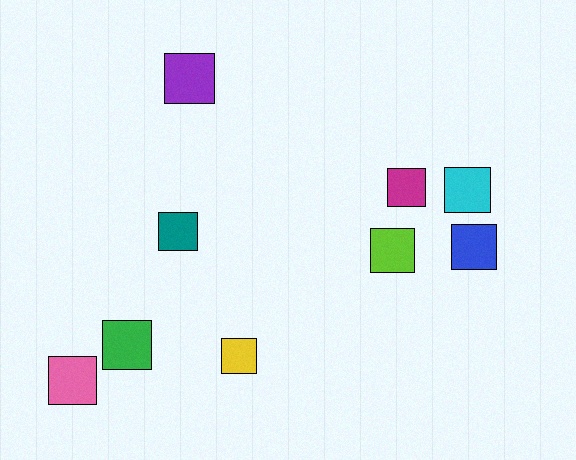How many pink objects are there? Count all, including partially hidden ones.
There is 1 pink object.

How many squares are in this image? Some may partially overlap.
There are 9 squares.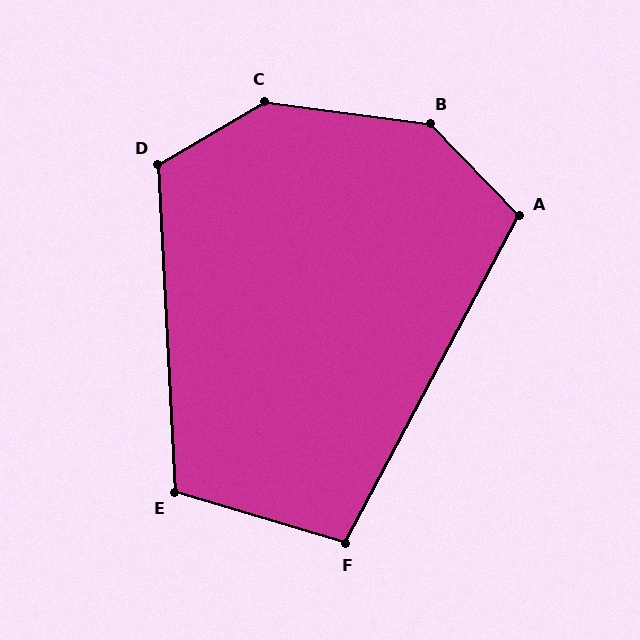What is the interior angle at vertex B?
Approximately 142 degrees (obtuse).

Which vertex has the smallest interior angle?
F, at approximately 101 degrees.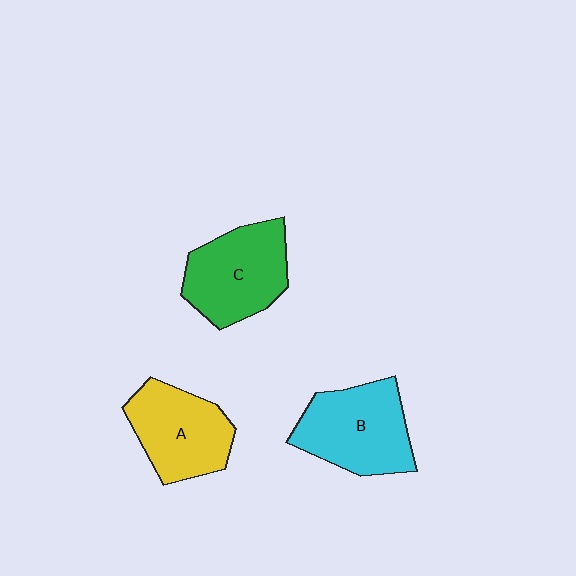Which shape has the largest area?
Shape B (cyan).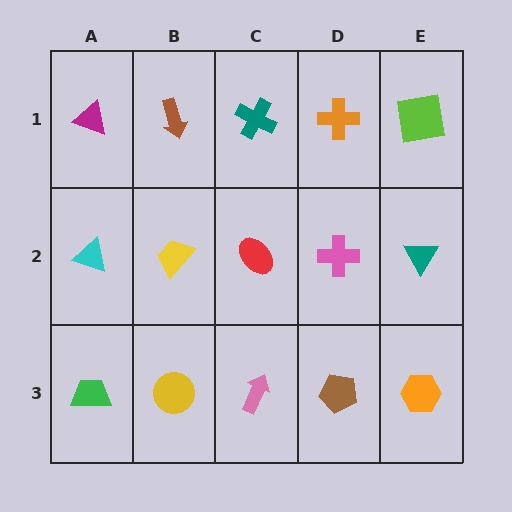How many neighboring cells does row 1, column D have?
3.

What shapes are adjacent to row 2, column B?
A brown arrow (row 1, column B), a yellow circle (row 3, column B), a cyan triangle (row 2, column A), a red ellipse (row 2, column C).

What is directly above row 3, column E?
A teal triangle.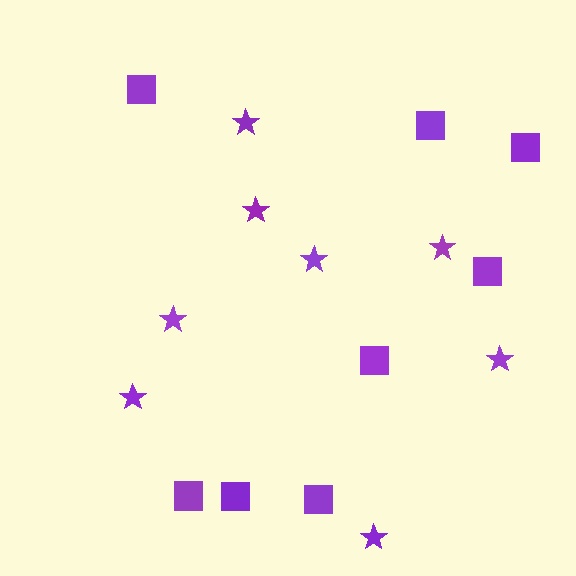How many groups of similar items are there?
There are 2 groups: one group of stars (8) and one group of squares (8).